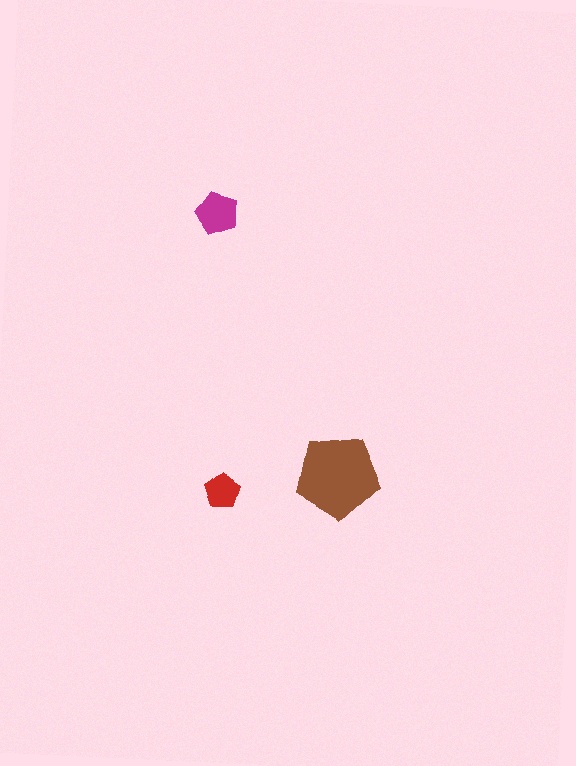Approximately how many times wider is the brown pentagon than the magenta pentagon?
About 2 times wider.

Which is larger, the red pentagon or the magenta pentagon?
The magenta one.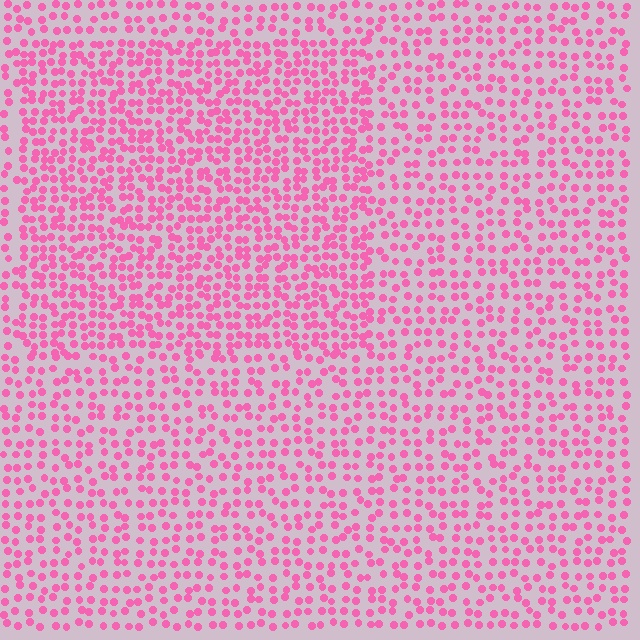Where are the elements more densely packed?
The elements are more densely packed inside the rectangle boundary.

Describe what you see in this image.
The image contains small pink elements arranged at two different densities. A rectangle-shaped region is visible where the elements are more densely packed than the surrounding area.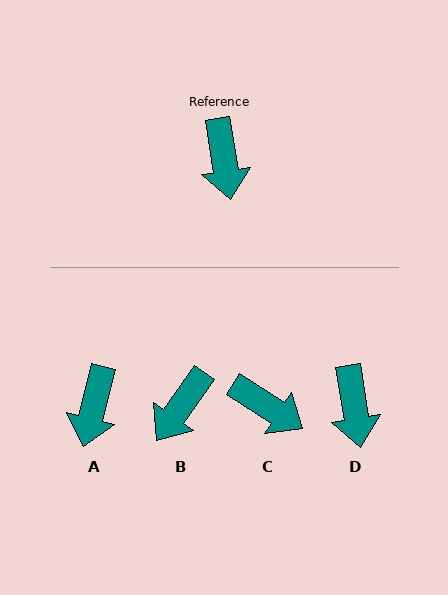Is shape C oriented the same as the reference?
No, it is off by about 49 degrees.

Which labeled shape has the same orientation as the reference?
D.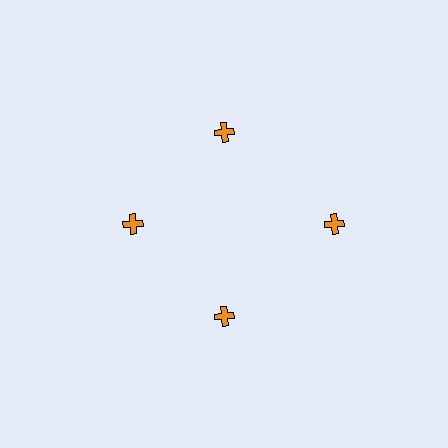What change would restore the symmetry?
The symmetry would be restored by moving it inward, back onto the ring so that all 4 crosses sit at equal angles and equal distance from the center.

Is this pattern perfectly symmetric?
No. The 4 orange crosses are arranged in a ring, but one element near the 3 o'clock position is pushed outward from the center, breaking the 4-fold rotational symmetry.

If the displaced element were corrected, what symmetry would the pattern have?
It would have 4-fold rotational symmetry — the pattern would map onto itself every 90 degrees.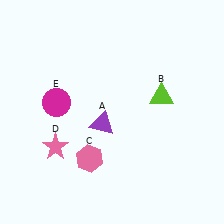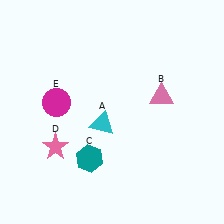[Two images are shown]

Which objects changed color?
A changed from purple to cyan. B changed from lime to pink. C changed from pink to teal.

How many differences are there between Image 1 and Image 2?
There are 3 differences between the two images.